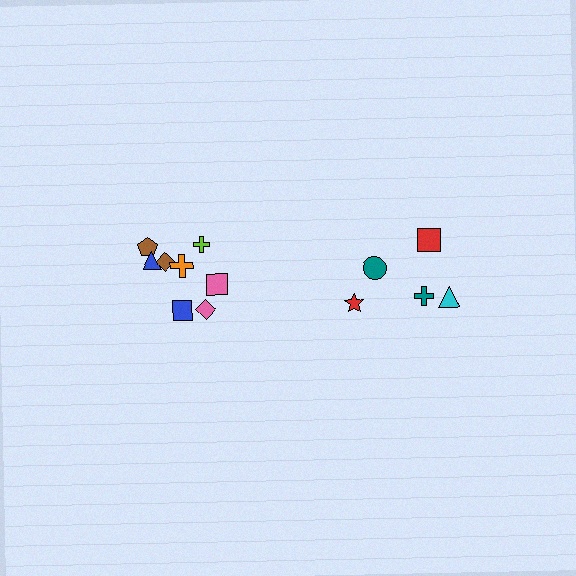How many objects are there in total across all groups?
There are 13 objects.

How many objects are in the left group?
There are 8 objects.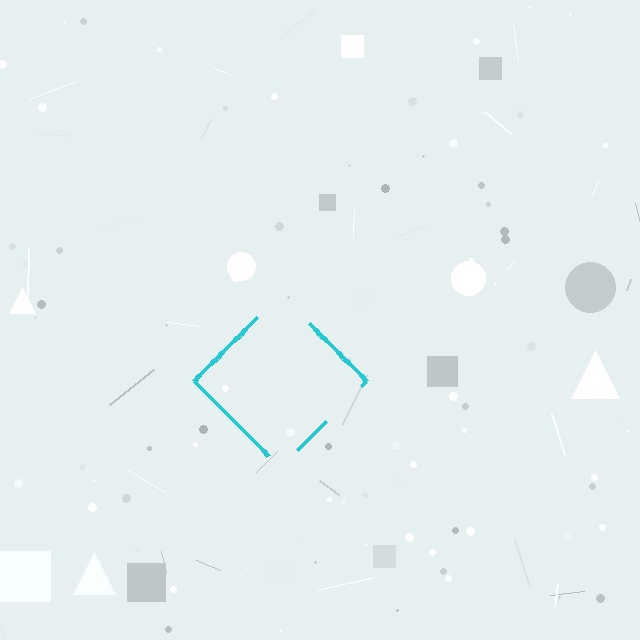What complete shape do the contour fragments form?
The contour fragments form a diamond.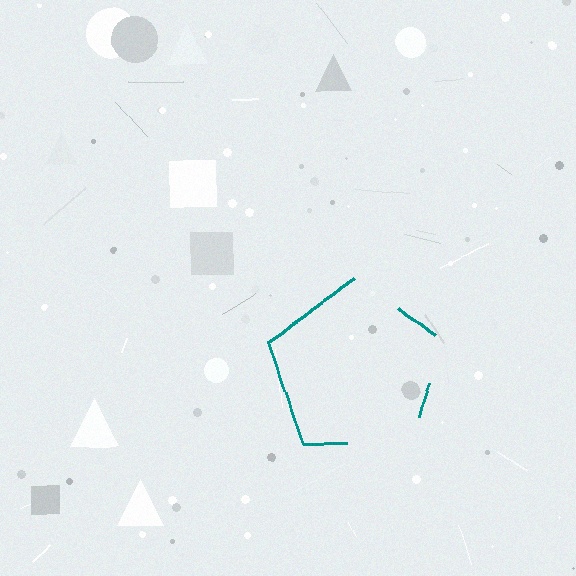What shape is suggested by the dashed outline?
The dashed outline suggests a pentagon.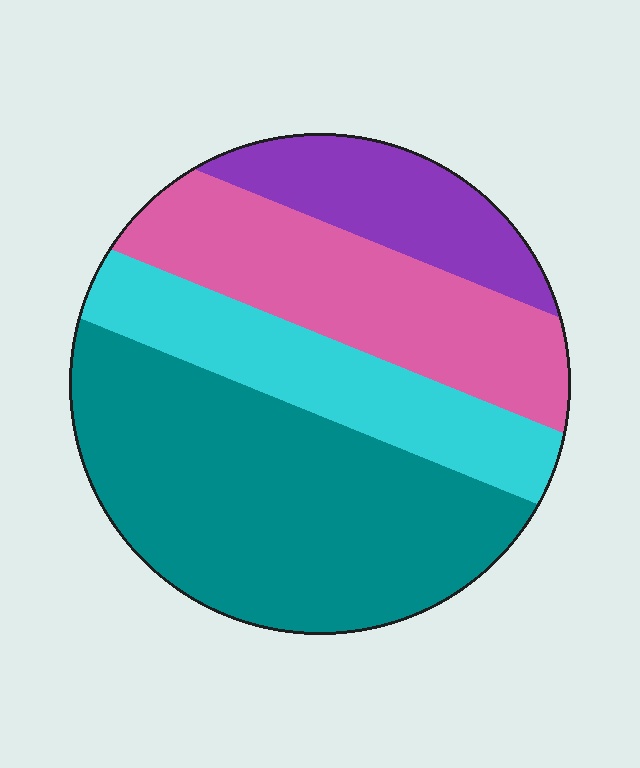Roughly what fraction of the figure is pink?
Pink takes up about one quarter (1/4) of the figure.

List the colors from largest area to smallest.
From largest to smallest: teal, pink, cyan, purple.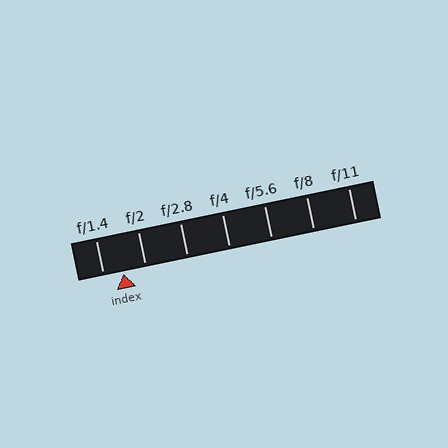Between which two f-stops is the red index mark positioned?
The index mark is between f/1.4 and f/2.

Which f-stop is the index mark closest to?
The index mark is closest to f/1.4.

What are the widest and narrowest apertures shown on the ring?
The widest aperture shown is f/1.4 and the narrowest is f/11.